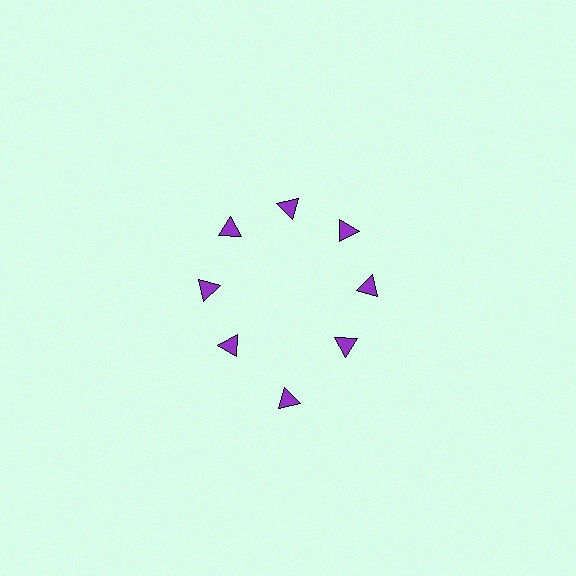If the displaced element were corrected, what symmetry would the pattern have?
It would have 8-fold rotational symmetry — the pattern would map onto itself every 45 degrees.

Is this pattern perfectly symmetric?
No. The 8 purple triangles are arranged in a ring, but one element near the 6 o'clock position is pushed outward from the center, breaking the 8-fold rotational symmetry.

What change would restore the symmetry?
The symmetry would be restored by moving it inward, back onto the ring so that all 8 triangles sit at equal angles and equal distance from the center.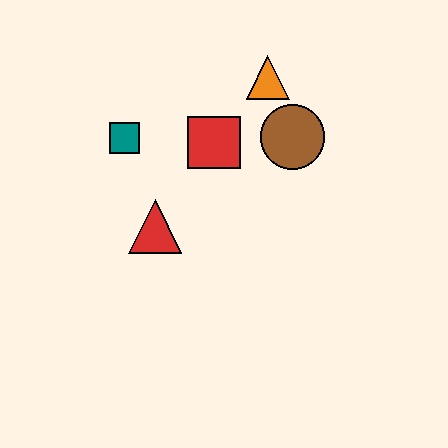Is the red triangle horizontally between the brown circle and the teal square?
Yes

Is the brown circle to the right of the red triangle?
Yes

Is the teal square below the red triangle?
No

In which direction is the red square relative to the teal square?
The red square is to the right of the teal square.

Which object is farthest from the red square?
The red triangle is farthest from the red square.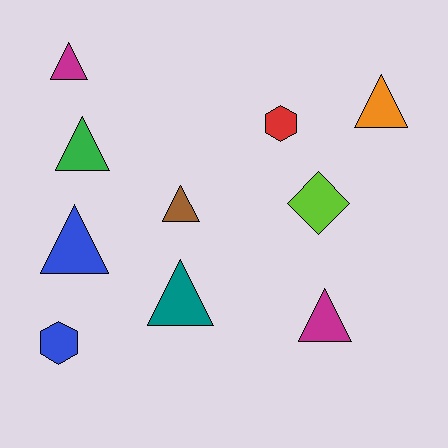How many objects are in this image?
There are 10 objects.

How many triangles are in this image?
There are 7 triangles.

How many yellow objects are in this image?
There are no yellow objects.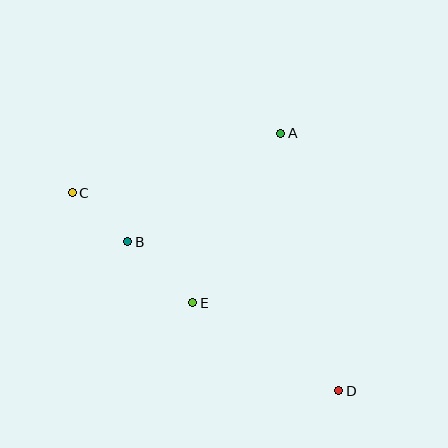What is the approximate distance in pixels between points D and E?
The distance between D and E is approximately 170 pixels.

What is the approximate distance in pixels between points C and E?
The distance between C and E is approximately 164 pixels.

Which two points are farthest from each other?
Points C and D are farthest from each other.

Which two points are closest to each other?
Points B and C are closest to each other.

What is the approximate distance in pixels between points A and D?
The distance between A and D is approximately 264 pixels.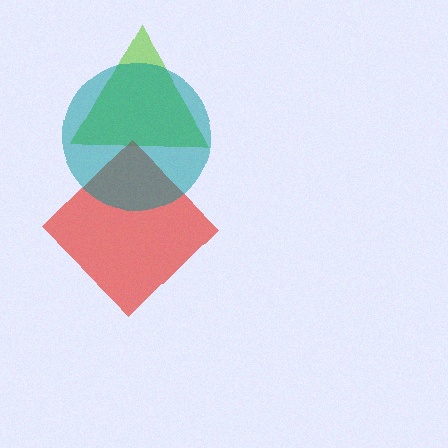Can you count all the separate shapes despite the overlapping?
Yes, there are 3 separate shapes.